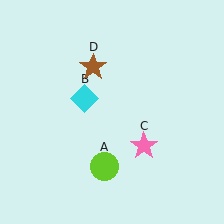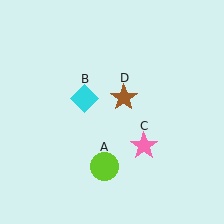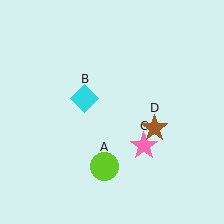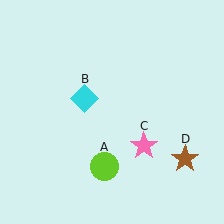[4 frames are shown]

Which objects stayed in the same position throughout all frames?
Lime circle (object A) and cyan diamond (object B) and pink star (object C) remained stationary.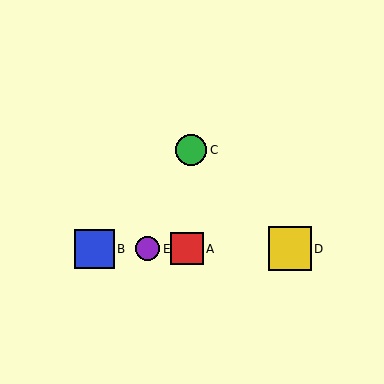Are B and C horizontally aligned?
No, B is at y≈249 and C is at y≈150.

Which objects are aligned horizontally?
Objects A, B, D, E are aligned horizontally.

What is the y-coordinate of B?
Object B is at y≈249.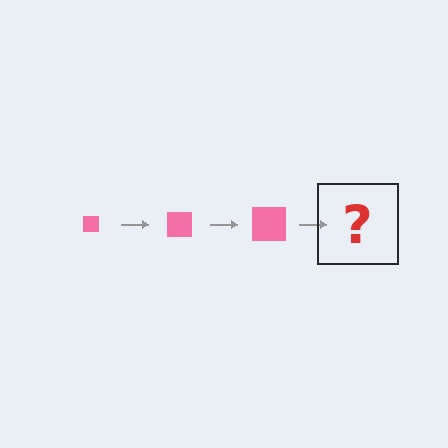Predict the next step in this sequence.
The next step is a pink square, larger than the previous one.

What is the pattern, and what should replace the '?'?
The pattern is that the square gets progressively larger each step. The '?' should be a pink square, larger than the previous one.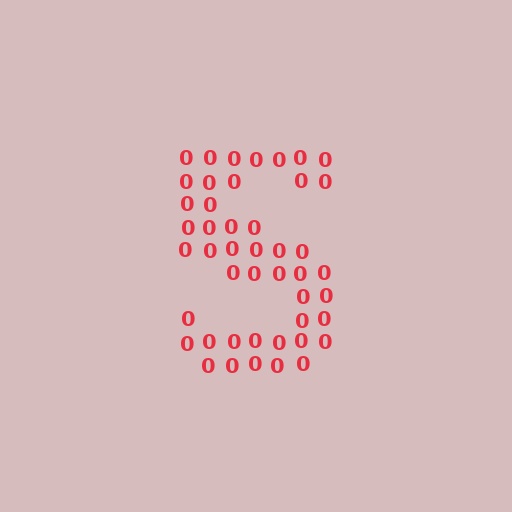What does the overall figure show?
The overall figure shows the letter S.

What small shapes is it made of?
It is made of small digit 0's.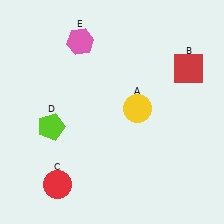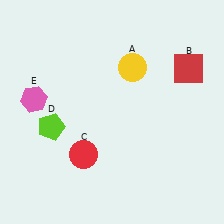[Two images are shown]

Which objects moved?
The objects that moved are: the yellow circle (A), the red circle (C), the pink hexagon (E).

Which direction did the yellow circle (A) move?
The yellow circle (A) moved up.